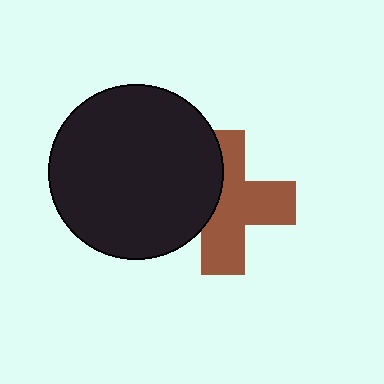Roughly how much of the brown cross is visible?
About half of it is visible (roughly 64%).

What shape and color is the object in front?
The object in front is a black circle.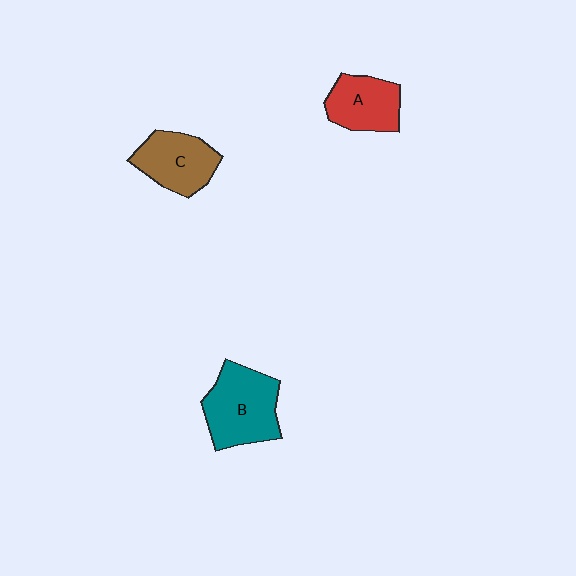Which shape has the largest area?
Shape B (teal).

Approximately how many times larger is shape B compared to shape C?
Approximately 1.3 times.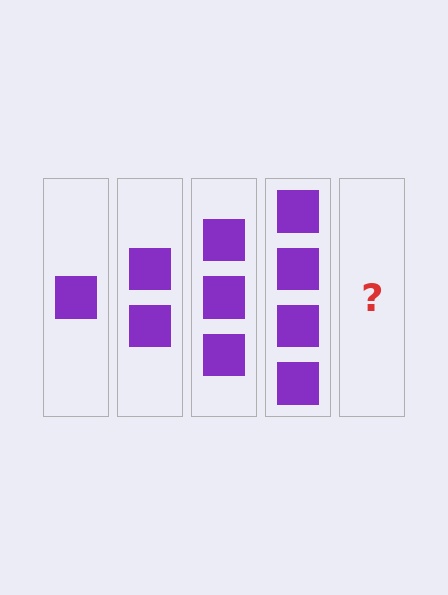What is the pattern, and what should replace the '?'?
The pattern is that each step adds one more square. The '?' should be 5 squares.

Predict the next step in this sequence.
The next step is 5 squares.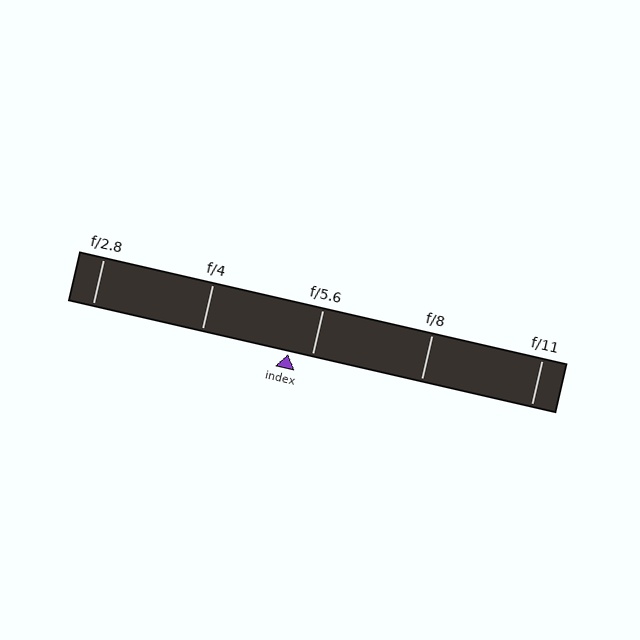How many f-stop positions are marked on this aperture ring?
There are 5 f-stop positions marked.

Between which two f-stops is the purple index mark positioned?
The index mark is between f/4 and f/5.6.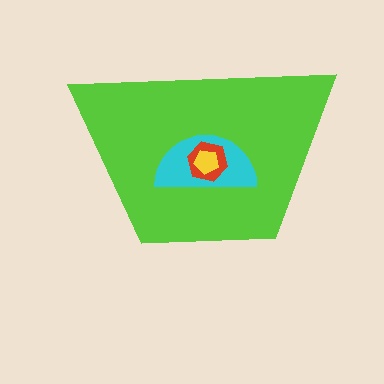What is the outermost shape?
The lime trapezoid.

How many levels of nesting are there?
4.